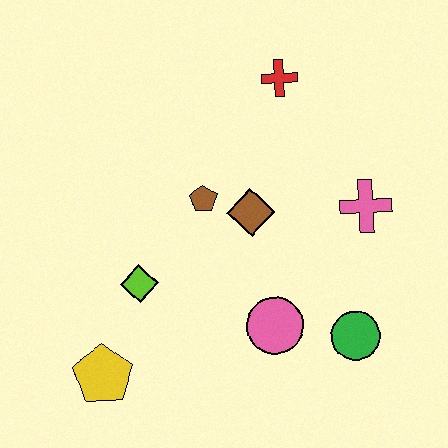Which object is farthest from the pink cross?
The yellow pentagon is farthest from the pink cross.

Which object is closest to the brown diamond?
The brown pentagon is closest to the brown diamond.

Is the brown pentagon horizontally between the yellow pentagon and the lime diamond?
No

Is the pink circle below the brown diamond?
Yes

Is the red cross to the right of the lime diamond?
Yes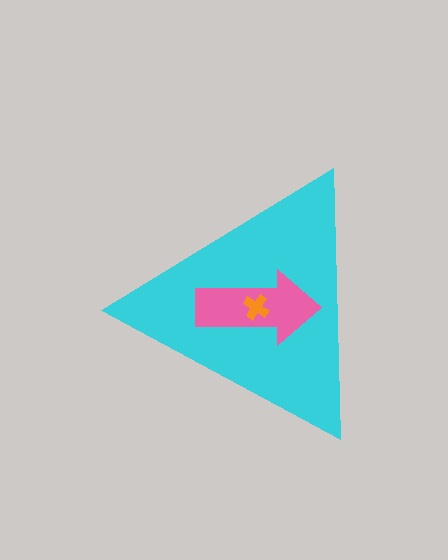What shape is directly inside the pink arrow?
The orange cross.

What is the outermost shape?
The cyan triangle.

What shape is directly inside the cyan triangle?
The pink arrow.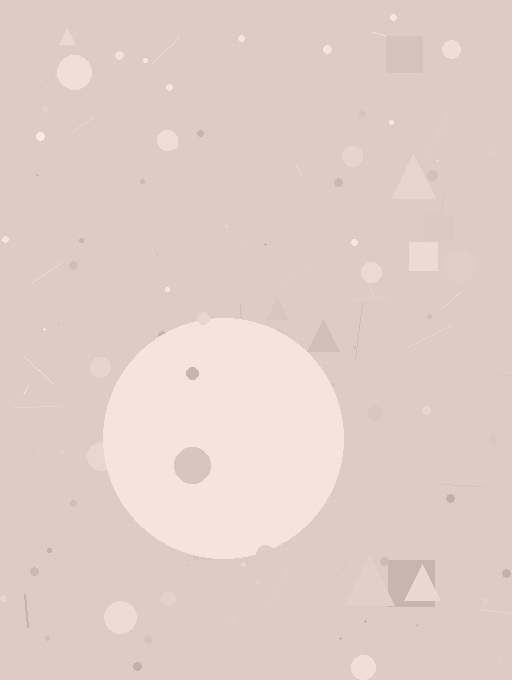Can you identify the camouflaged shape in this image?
The camouflaged shape is a circle.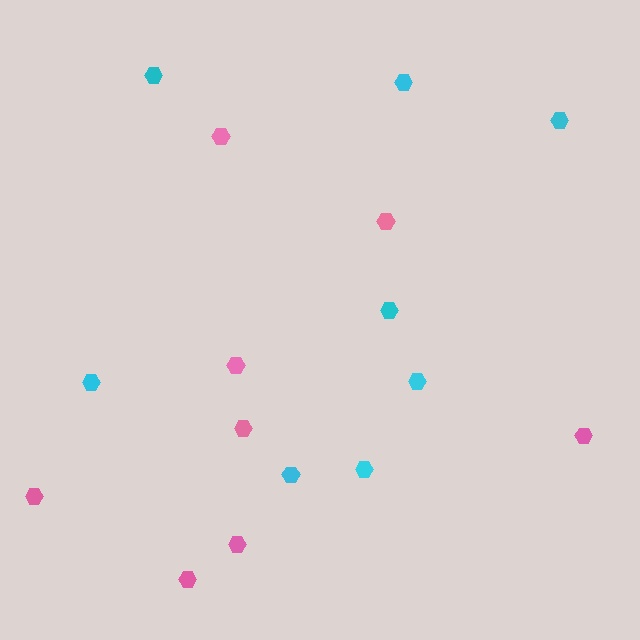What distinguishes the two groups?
There are 2 groups: one group of cyan hexagons (8) and one group of pink hexagons (8).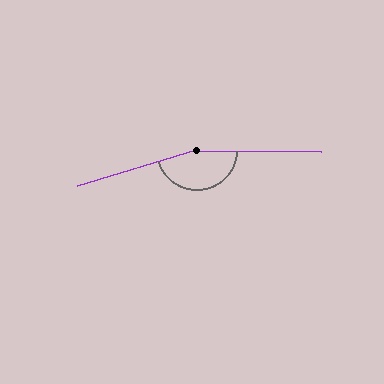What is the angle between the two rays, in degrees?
Approximately 163 degrees.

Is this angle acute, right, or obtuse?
It is obtuse.